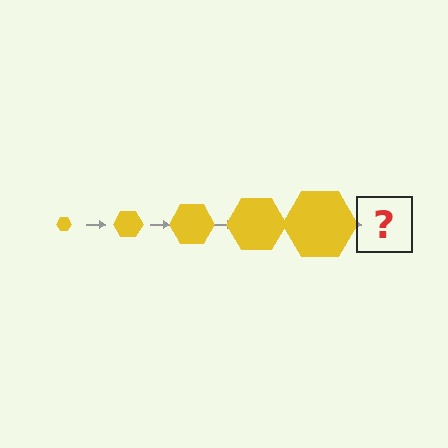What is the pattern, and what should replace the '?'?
The pattern is that the hexagon gets progressively larger each step. The '?' should be a yellow hexagon, larger than the previous one.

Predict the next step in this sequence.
The next step is a yellow hexagon, larger than the previous one.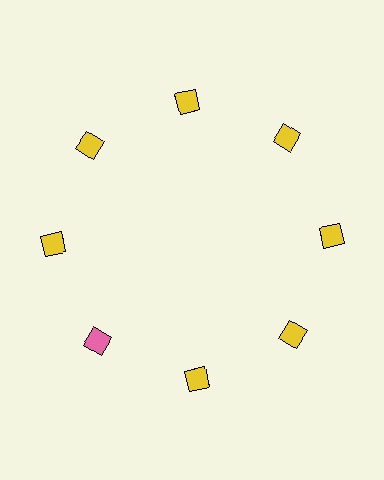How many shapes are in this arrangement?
There are 8 shapes arranged in a ring pattern.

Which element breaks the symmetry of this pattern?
The pink square at roughly the 8 o'clock position breaks the symmetry. All other shapes are yellow squares.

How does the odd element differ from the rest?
It has a different color: pink instead of yellow.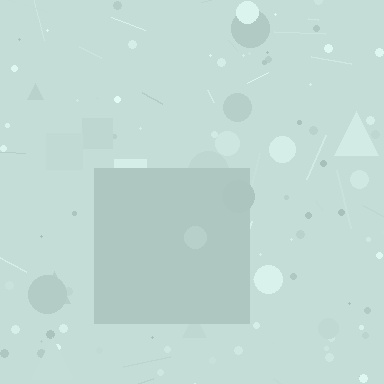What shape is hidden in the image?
A square is hidden in the image.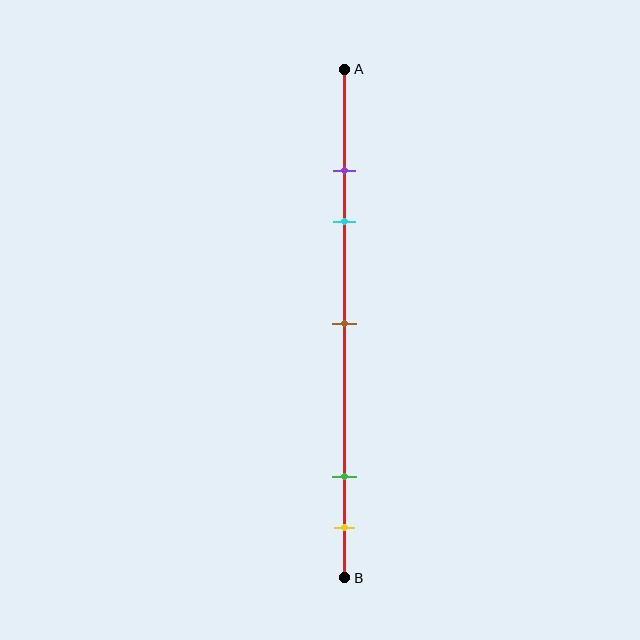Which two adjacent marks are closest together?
The purple and cyan marks are the closest adjacent pair.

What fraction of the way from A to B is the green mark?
The green mark is approximately 80% (0.8) of the way from A to B.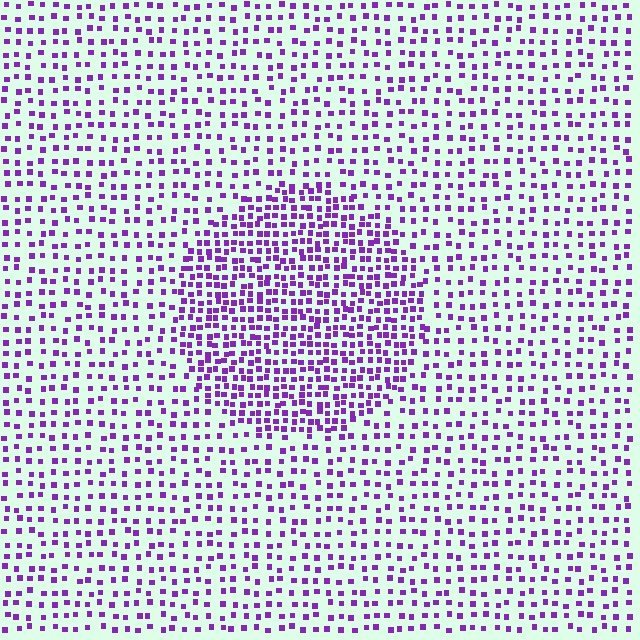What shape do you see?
I see a circle.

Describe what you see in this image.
The image contains small purple elements arranged at two different densities. A circle-shaped region is visible where the elements are more densely packed than the surrounding area.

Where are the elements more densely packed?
The elements are more densely packed inside the circle boundary.